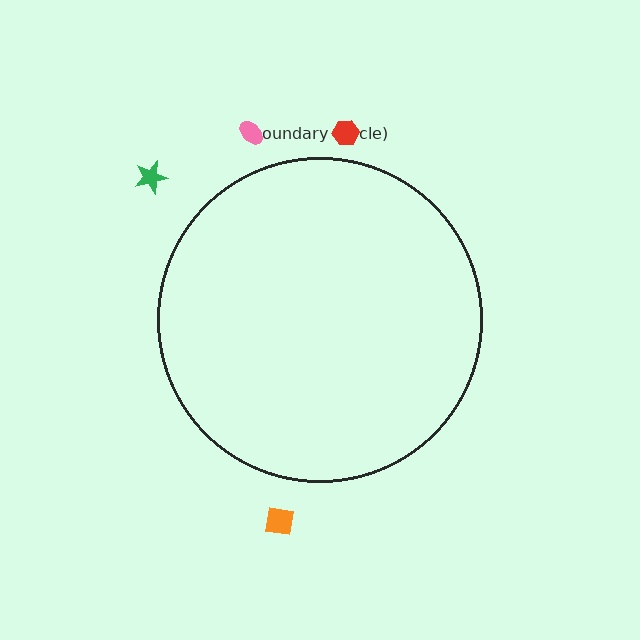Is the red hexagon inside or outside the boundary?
Outside.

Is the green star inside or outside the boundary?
Outside.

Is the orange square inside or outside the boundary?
Outside.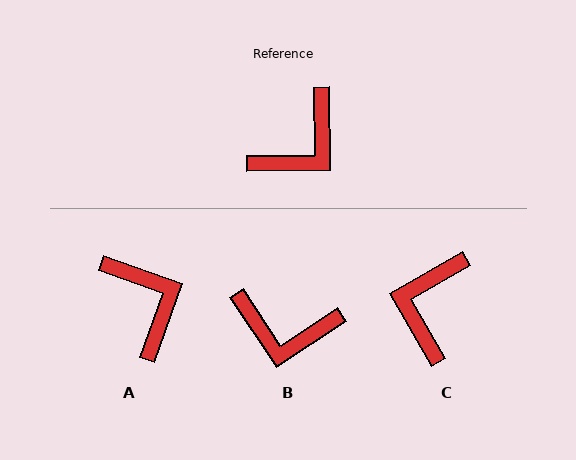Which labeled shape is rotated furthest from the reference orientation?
C, about 150 degrees away.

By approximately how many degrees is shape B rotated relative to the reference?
Approximately 57 degrees clockwise.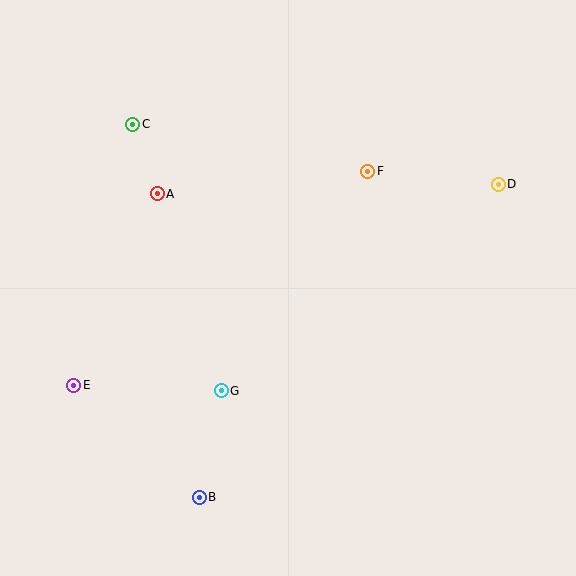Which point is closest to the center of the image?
Point G at (221, 391) is closest to the center.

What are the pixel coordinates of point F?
Point F is at (368, 171).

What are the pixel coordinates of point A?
Point A is at (157, 194).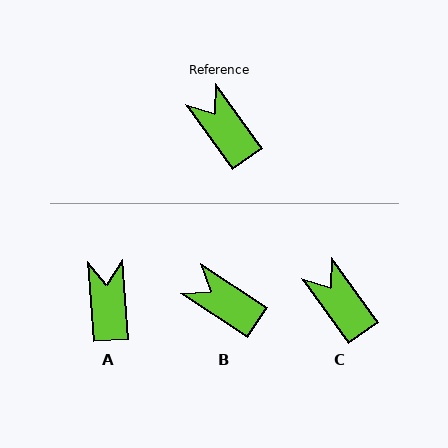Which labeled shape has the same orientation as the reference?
C.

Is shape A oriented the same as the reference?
No, it is off by about 32 degrees.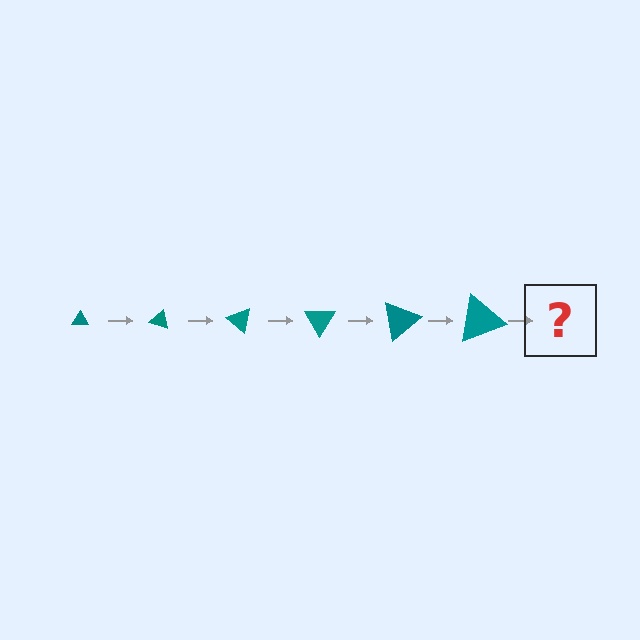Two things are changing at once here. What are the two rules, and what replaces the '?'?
The two rules are that the triangle grows larger each step and it rotates 20 degrees each step. The '?' should be a triangle, larger than the previous one and rotated 120 degrees from the start.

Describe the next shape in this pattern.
It should be a triangle, larger than the previous one and rotated 120 degrees from the start.